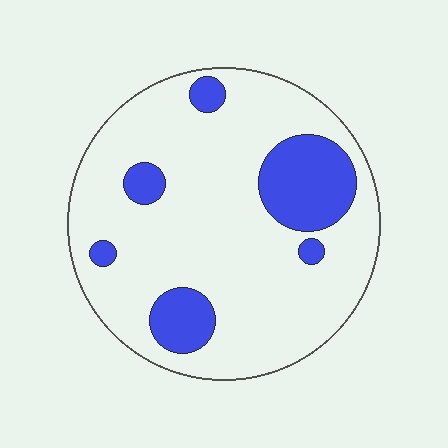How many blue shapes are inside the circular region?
6.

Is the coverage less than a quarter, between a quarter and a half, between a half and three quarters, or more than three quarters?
Less than a quarter.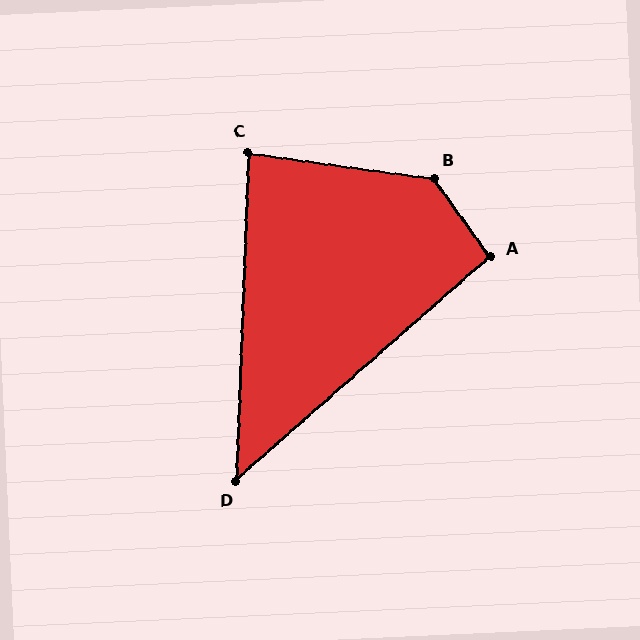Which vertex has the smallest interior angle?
D, at approximately 46 degrees.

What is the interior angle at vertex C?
Approximately 84 degrees (acute).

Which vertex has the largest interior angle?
B, at approximately 134 degrees.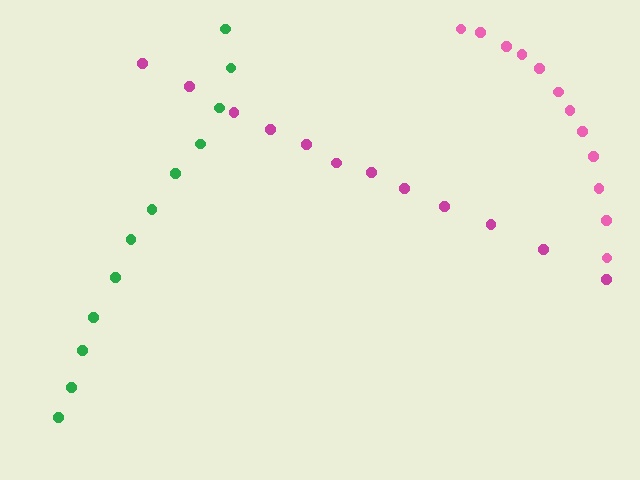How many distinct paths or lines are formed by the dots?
There are 3 distinct paths.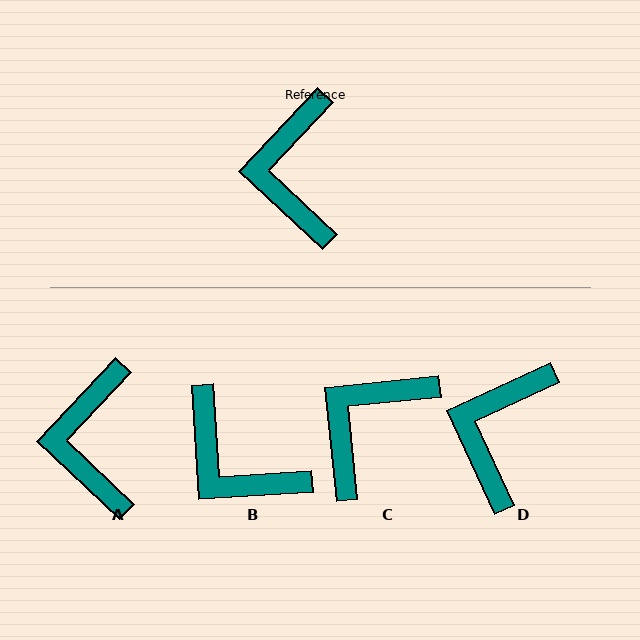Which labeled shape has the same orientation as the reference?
A.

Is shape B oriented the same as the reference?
No, it is off by about 47 degrees.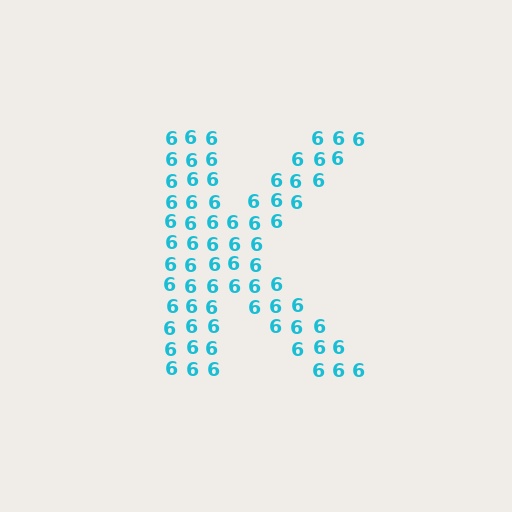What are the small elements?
The small elements are digit 6's.